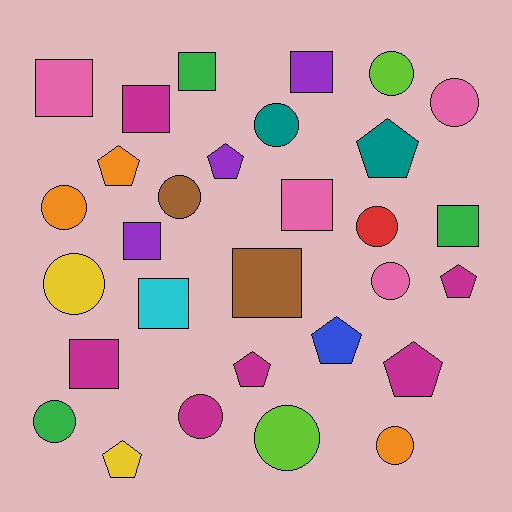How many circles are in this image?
There are 12 circles.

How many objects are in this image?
There are 30 objects.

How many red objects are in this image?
There is 1 red object.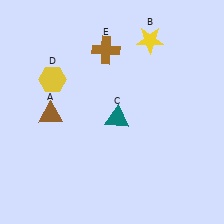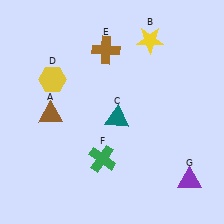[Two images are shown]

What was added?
A green cross (F), a purple triangle (G) were added in Image 2.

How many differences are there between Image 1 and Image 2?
There are 2 differences between the two images.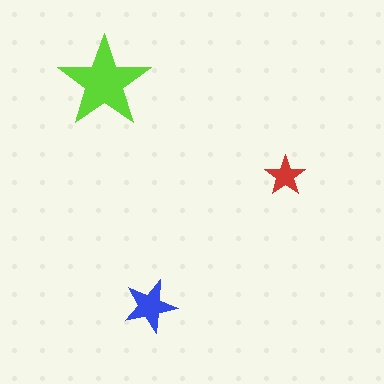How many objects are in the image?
There are 3 objects in the image.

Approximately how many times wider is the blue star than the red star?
About 1.5 times wider.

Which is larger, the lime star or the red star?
The lime one.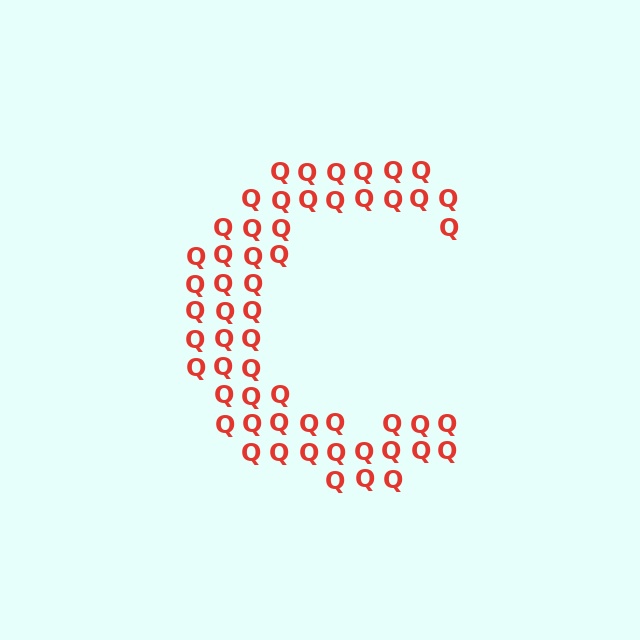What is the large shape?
The large shape is the letter C.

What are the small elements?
The small elements are letter Q's.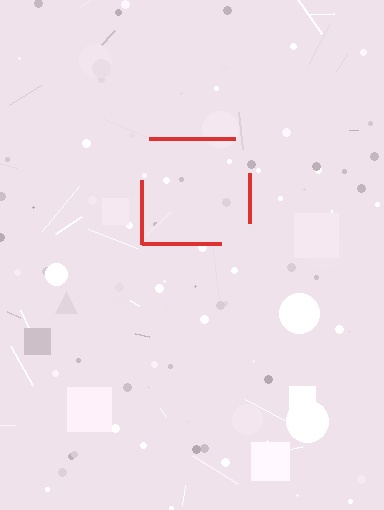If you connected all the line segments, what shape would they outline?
They would outline a square.